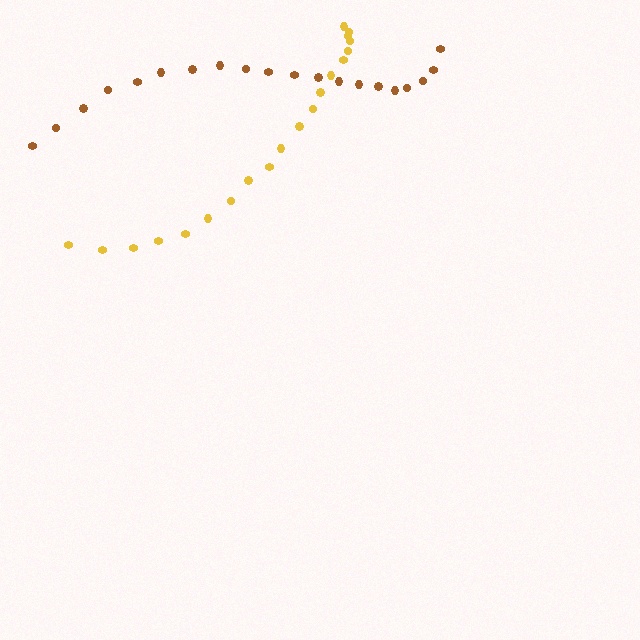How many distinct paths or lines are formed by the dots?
There are 2 distinct paths.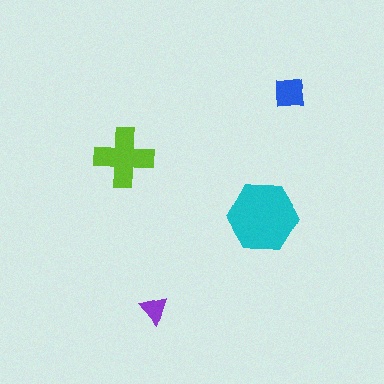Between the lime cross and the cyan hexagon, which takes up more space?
The cyan hexagon.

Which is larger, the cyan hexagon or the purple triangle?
The cyan hexagon.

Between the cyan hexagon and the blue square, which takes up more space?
The cyan hexagon.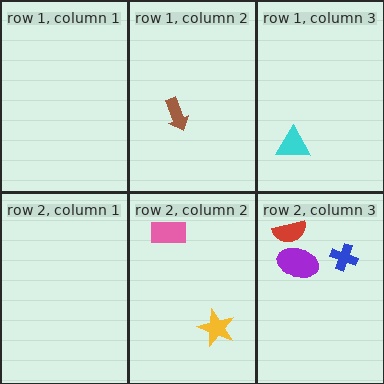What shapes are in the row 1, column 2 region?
The brown arrow.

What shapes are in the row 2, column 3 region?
The red semicircle, the blue cross, the purple ellipse.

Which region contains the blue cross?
The row 2, column 3 region.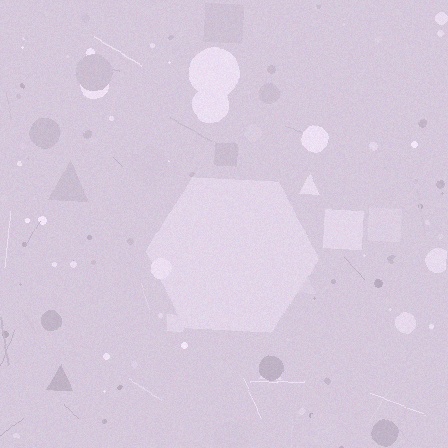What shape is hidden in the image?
A hexagon is hidden in the image.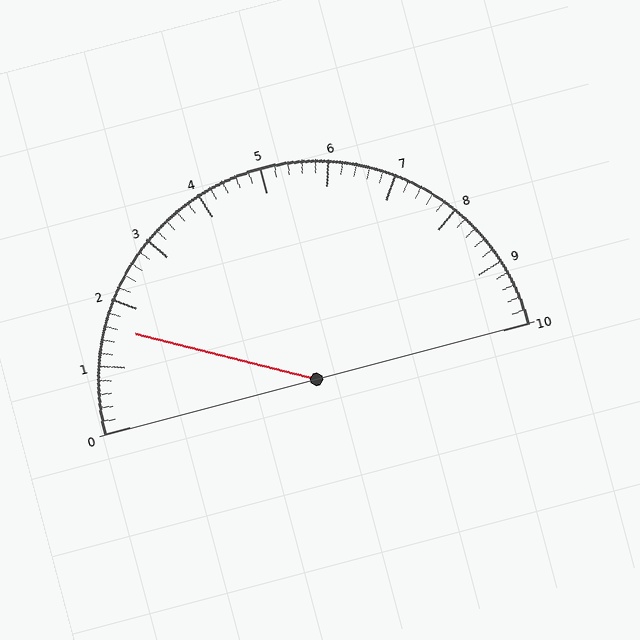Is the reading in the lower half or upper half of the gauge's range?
The reading is in the lower half of the range (0 to 10).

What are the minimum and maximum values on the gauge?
The gauge ranges from 0 to 10.